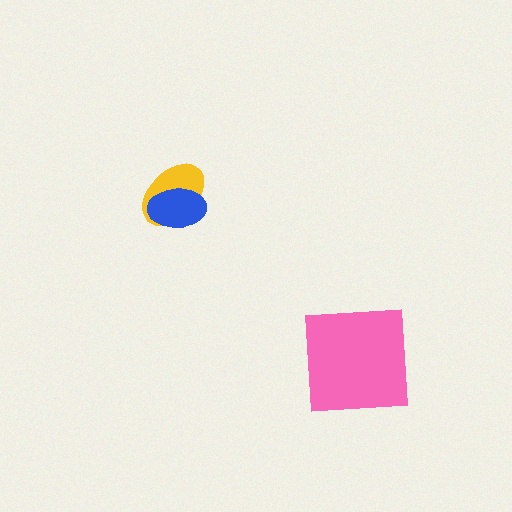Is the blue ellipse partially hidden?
No, no other shape covers it.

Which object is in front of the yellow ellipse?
The blue ellipse is in front of the yellow ellipse.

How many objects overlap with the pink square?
0 objects overlap with the pink square.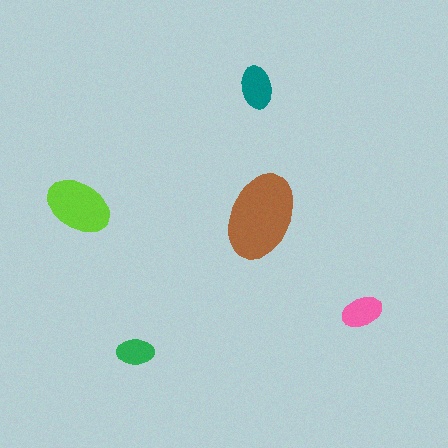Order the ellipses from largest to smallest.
the brown one, the lime one, the teal one, the pink one, the green one.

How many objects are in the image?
There are 5 objects in the image.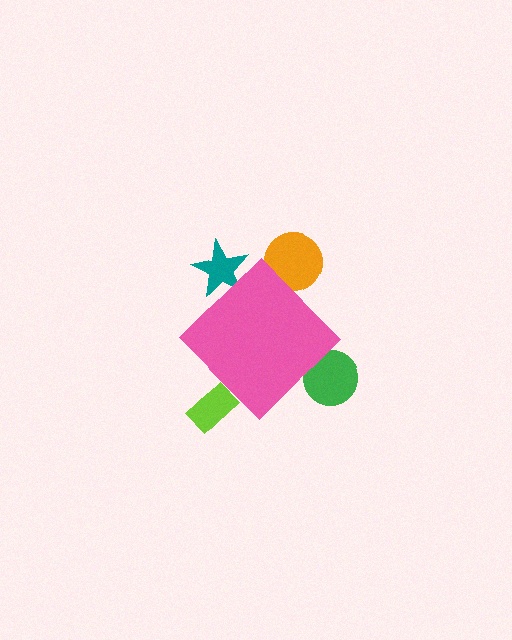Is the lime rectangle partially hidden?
Yes, the lime rectangle is partially hidden behind the pink diamond.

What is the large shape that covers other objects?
A pink diamond.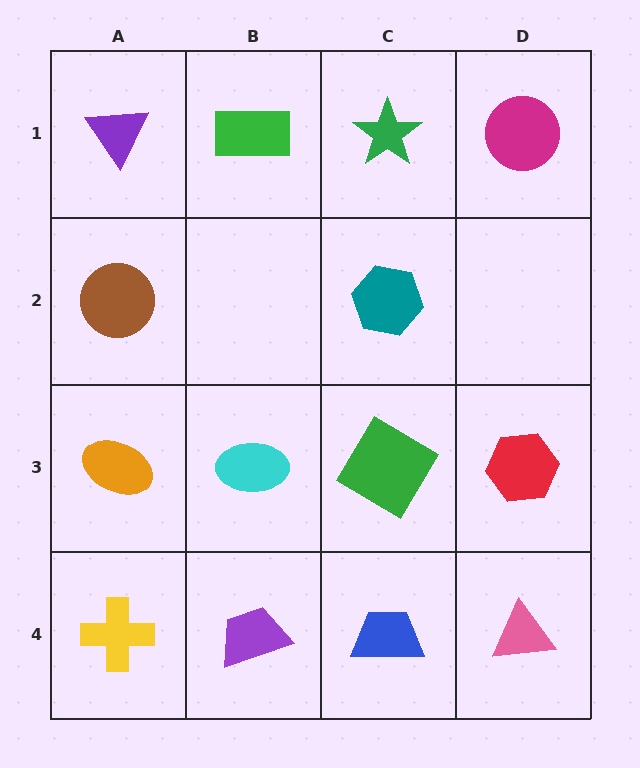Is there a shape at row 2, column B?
No, that cell is empty.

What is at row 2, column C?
A teal hexagon.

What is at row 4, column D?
A pink triangle.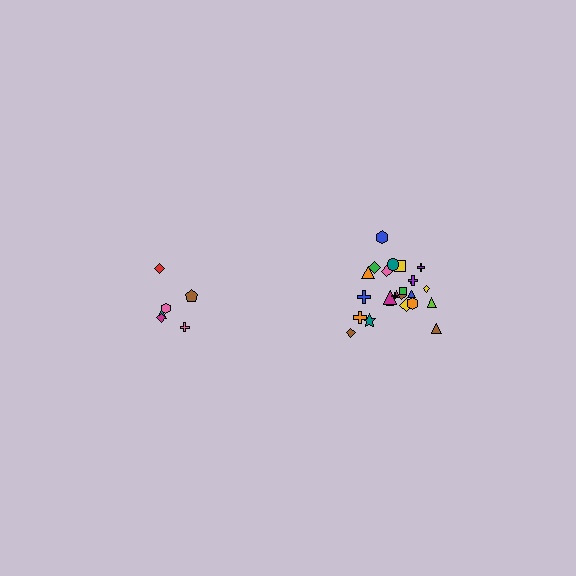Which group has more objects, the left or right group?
The right group.